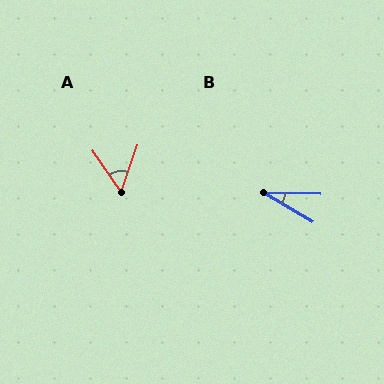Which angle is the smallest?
B, at approximately 29 degrees.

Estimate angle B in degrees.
Approximately 29 degrees.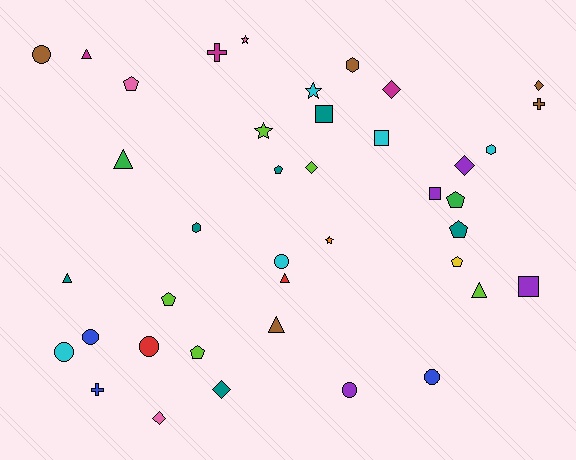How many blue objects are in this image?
There are 3 blue objects.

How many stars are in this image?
There are 4 stars.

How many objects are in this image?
There are 40 objects.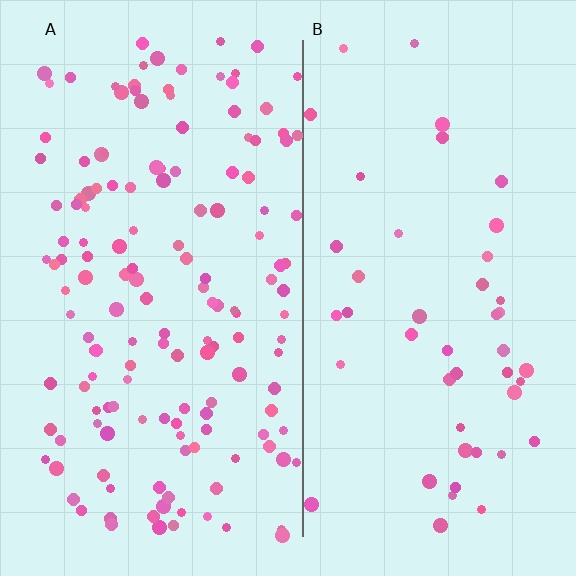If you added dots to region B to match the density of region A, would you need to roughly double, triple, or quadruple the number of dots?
Approximately triple.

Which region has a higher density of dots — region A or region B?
A (the left).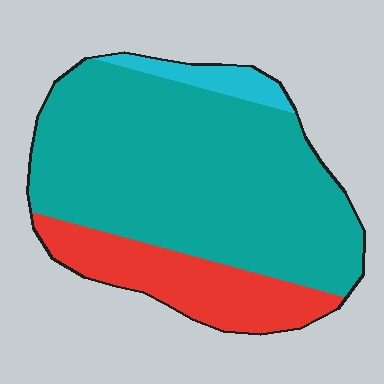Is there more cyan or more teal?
Teal.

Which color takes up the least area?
Cyan, at roughly 5%.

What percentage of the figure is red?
Red covers around 20% of the figure.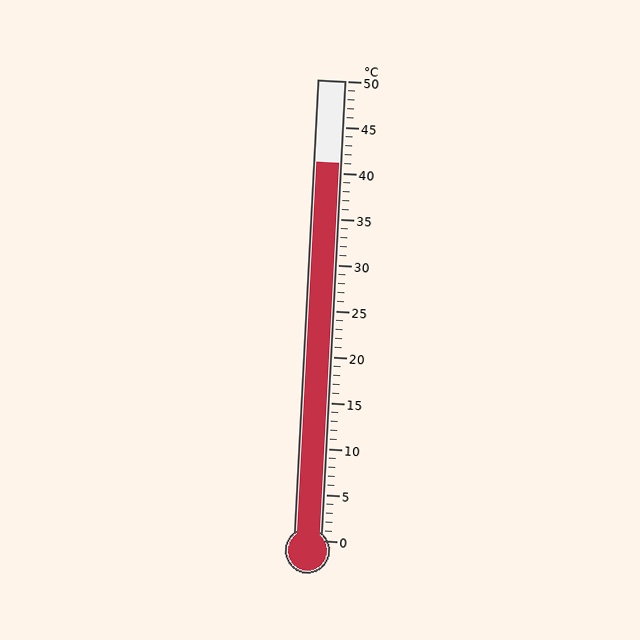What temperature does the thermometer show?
The thermometer shows approximately 41°C.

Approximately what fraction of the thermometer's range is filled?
The thermometer is filled to approximately 80% of its range.